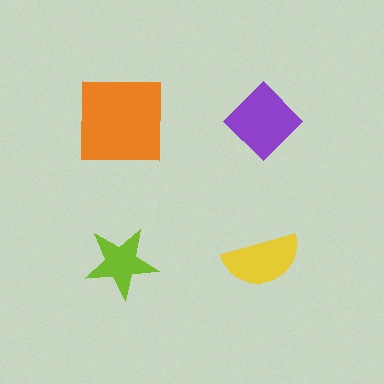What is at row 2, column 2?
A yellow semicircle.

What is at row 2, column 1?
A lime star.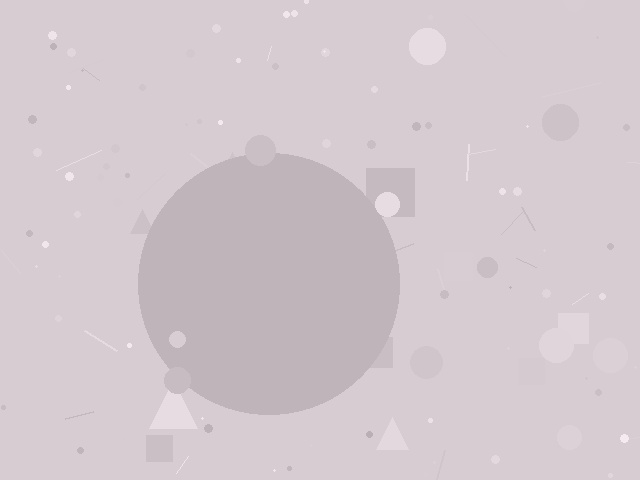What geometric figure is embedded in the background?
A circle is embedded in the background.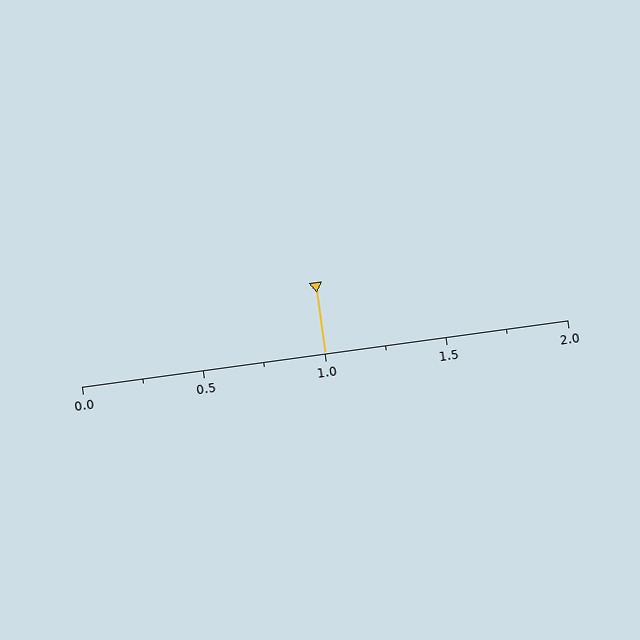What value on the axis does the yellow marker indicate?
The marker indicates approximately 1.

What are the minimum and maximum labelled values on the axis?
The axis runs from 0.0 to 2.0.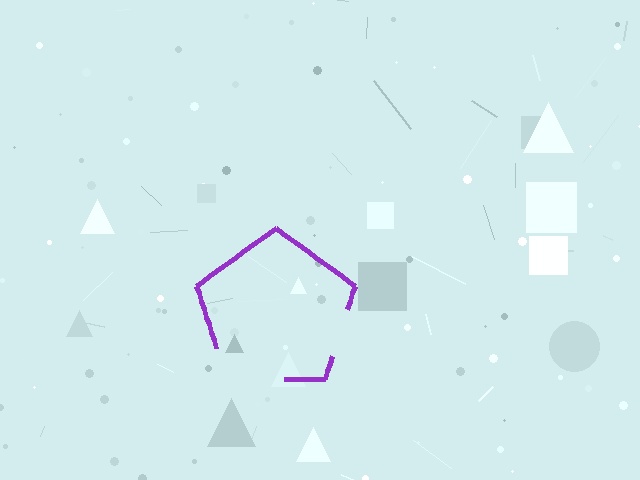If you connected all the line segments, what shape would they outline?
They would outline a pentagon.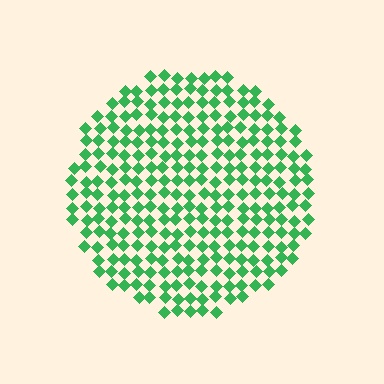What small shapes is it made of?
It is made of small diamonds.